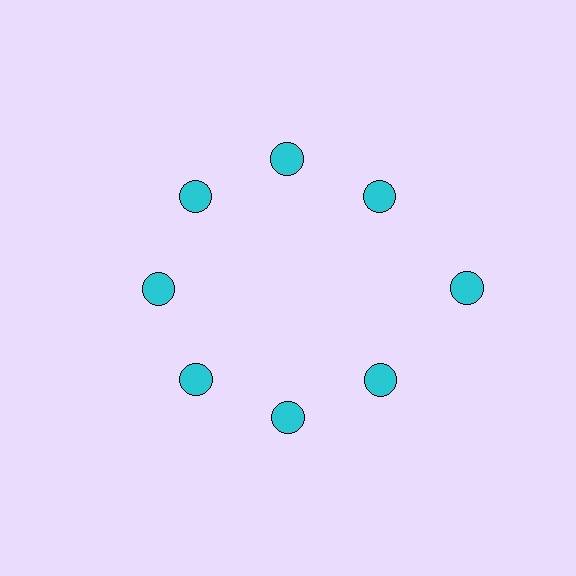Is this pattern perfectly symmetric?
No. The 8 cyan circles are arranged in a ring, but one element near the 3 o'clock position is pushed outward from the center, breaking the 8-fold rotational symmetry.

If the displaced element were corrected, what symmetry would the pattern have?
It would have 8-fold rotational symmetry — the pattern would map onto itself every 45 degrees.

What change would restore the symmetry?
The symmetry would be restored by moving it inward, back onto the ring so that all 8 circles sit at equal angles and equal distance from the center.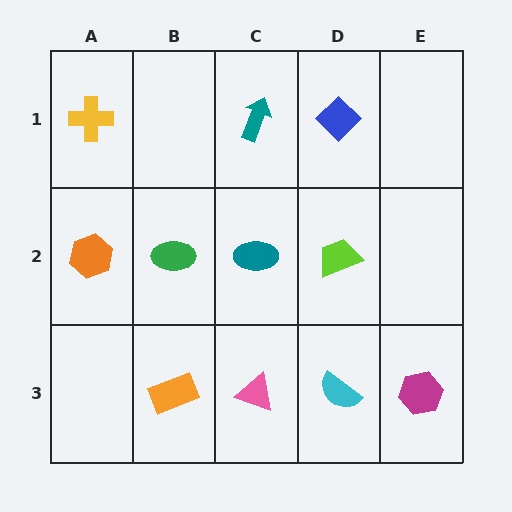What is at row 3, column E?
A magenta hexagon.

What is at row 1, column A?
A yellow cross.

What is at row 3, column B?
An orange rectangle.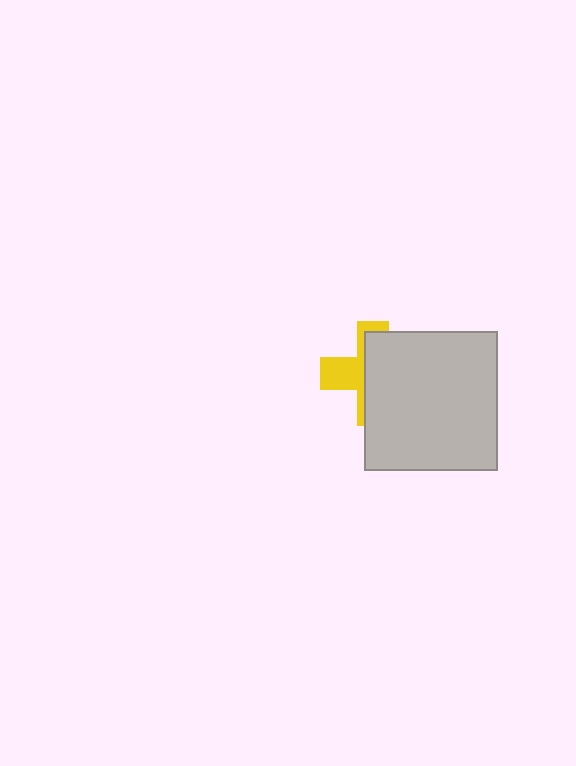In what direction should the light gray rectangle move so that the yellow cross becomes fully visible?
The light gray rectangle should move right. That is the shortest direction to clear the overlap and leave the yellow cross fully visible.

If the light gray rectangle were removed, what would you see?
You would see the complete yellow cross.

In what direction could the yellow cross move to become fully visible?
The yellow cross could move left. That would shift it out from behind the light gray rectangle entirely.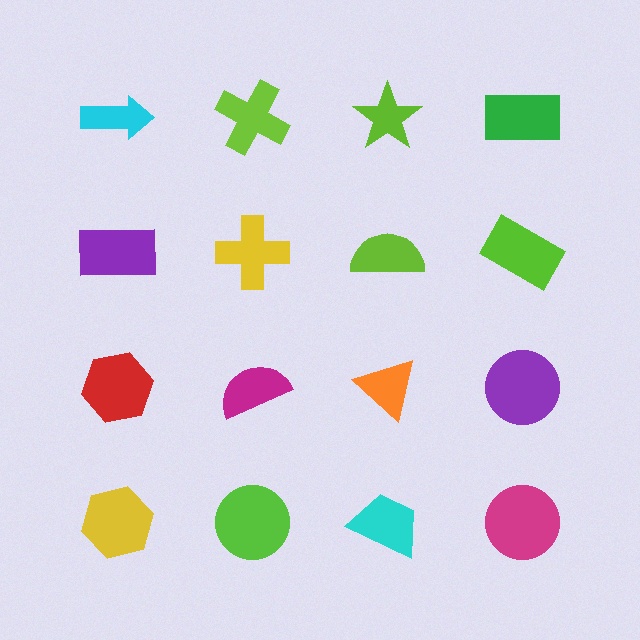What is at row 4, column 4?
A magenta circle.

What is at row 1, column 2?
A lime cross.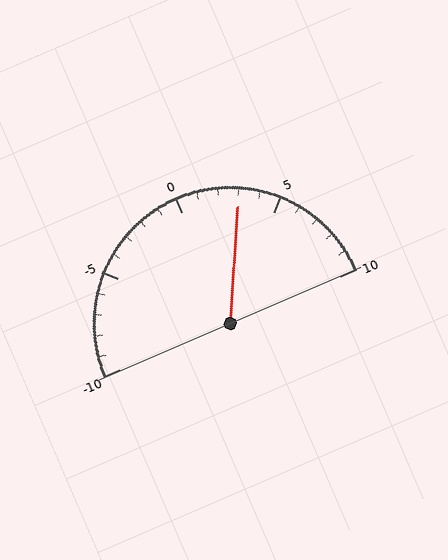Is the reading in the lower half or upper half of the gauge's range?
The reading is in the upper half of the range (-10 to 10).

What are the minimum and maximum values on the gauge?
The gauge ranges from -10 to 10.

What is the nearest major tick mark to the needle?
The nearest major tick mark is 5.